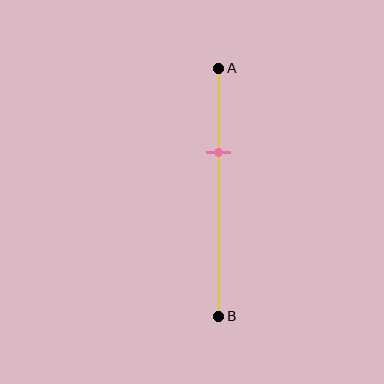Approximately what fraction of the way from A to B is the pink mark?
The pink mark is approximately 35% of the way from A to B.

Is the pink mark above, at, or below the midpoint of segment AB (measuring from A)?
The pink mark is above the midpoint of segment AB.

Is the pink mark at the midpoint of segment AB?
No, the mark is at about 35% from A, not at the 50% midpoint.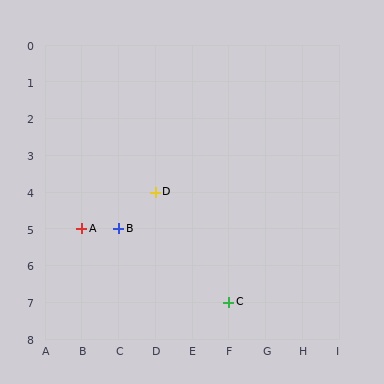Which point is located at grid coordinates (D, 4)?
Point D is at (D, 4).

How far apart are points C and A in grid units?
Points C and A are 4 columns and 2 rows apart (about 4.5 grid units diagonally).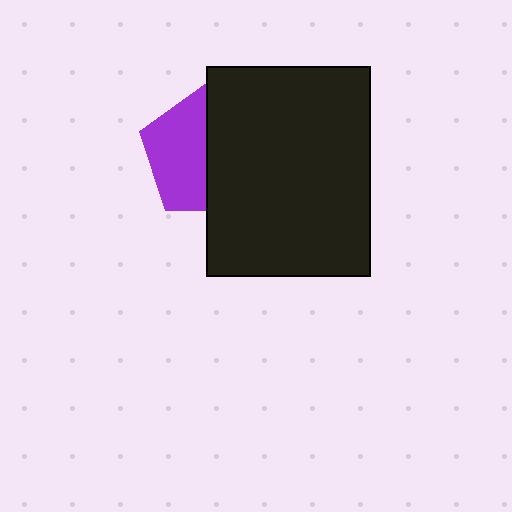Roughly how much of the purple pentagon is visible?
About half of it is visible (roughly 48%).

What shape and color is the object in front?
The object in front is a black rectangle.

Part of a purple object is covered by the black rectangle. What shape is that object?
It is a pentagon.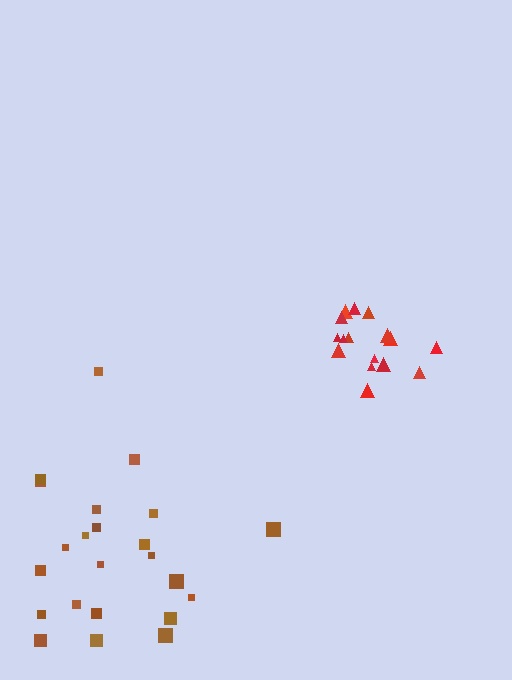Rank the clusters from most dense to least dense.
red, brown.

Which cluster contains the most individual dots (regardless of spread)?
Brown (25).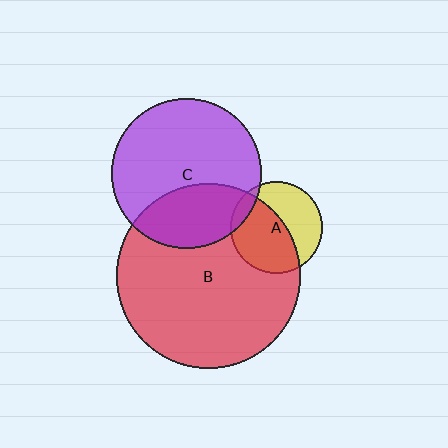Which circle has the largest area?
Circle B (red).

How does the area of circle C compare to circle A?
Approximately 2.7 times.